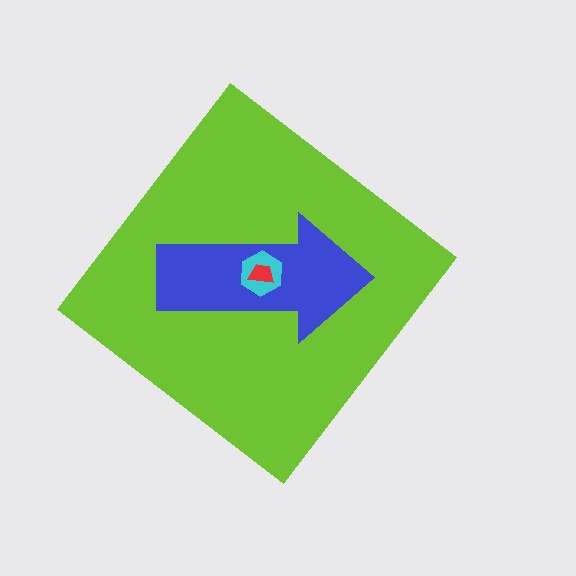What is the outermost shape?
The lime diamond.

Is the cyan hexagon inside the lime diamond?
Yes.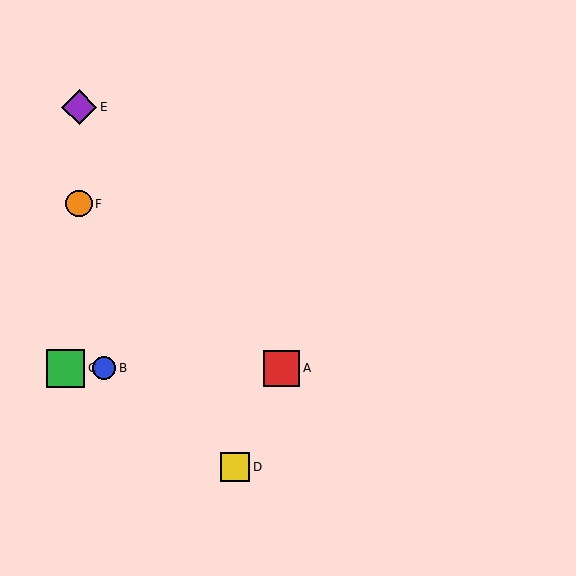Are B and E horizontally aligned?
No, B is at y≈368 and E is at y≈107.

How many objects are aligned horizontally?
3 objects (A, B, C) are aligned horizontally.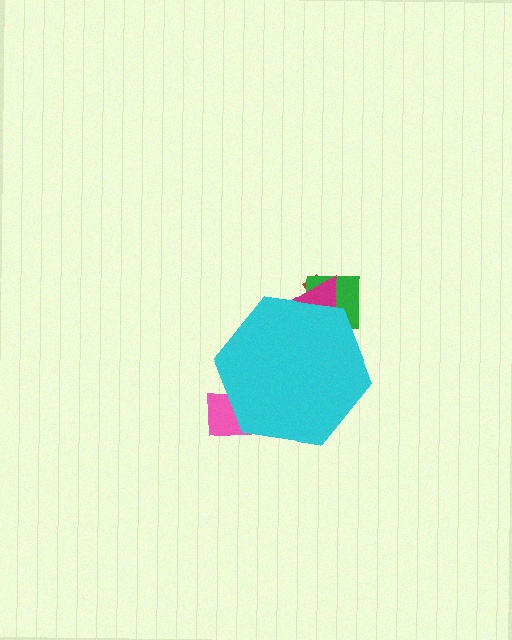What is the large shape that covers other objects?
A cyan hexagon.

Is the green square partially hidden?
Yes, the green square is partially hidden behind the cyan hexagon.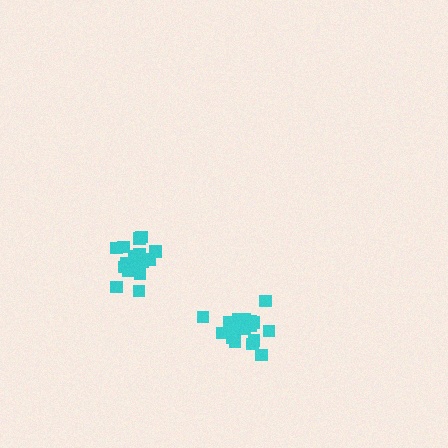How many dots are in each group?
Group 1: 19 dots, Group 2: 20 dots (39 total).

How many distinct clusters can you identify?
There are 2 distinct clusters.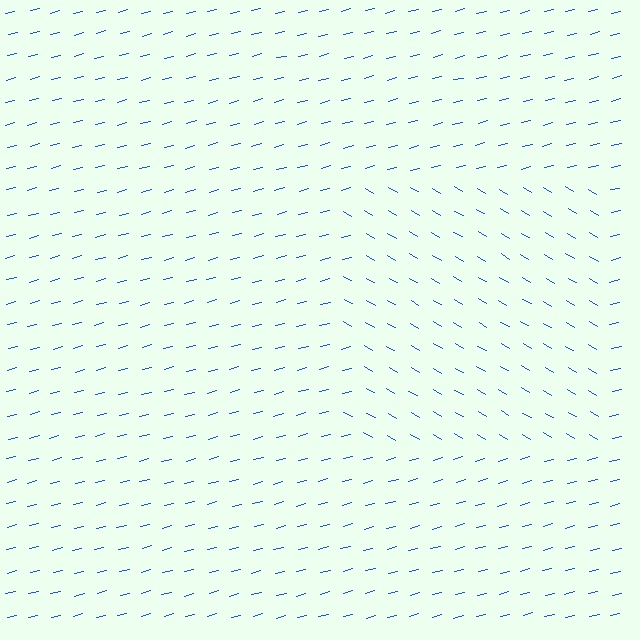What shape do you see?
I see a rectangle.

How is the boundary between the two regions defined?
The boundary is defined purely by a change in line orientation (approximately 45 degrees difference). All lines are the same color and thickness.